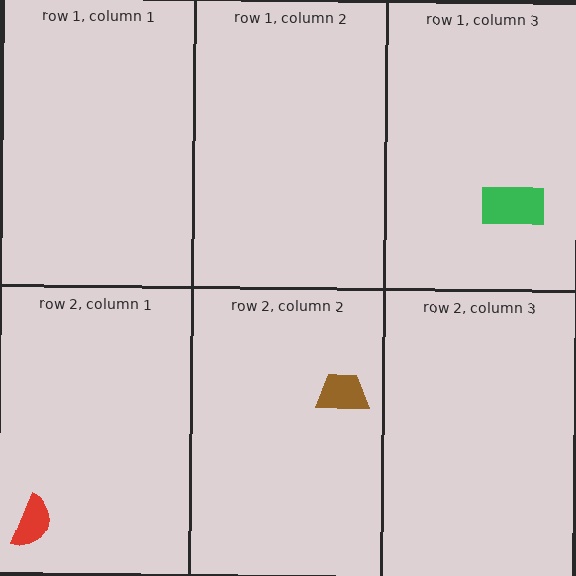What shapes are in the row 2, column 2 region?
The brown trapezoid.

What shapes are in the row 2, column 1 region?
The red semicircle.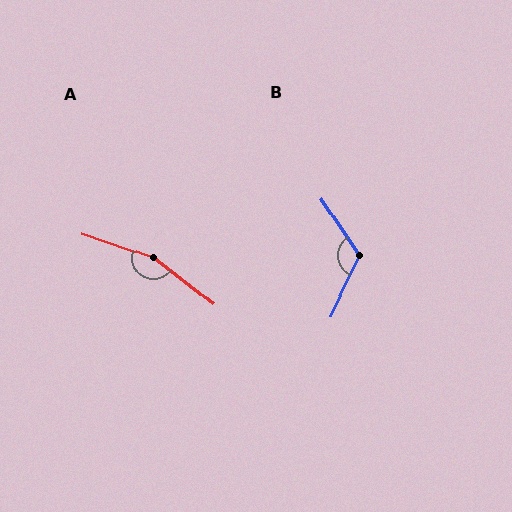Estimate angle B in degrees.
Approximately 121 degrees.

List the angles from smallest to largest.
B (121°), A (161°).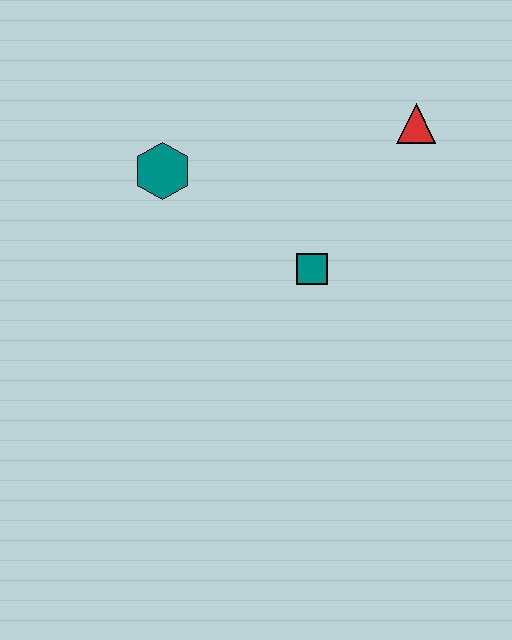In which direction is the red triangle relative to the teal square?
The red triangle is above the teal square.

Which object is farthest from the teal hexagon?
The red triangle is farthest from the teal hexagon.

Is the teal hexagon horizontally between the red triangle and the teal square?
No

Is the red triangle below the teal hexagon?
No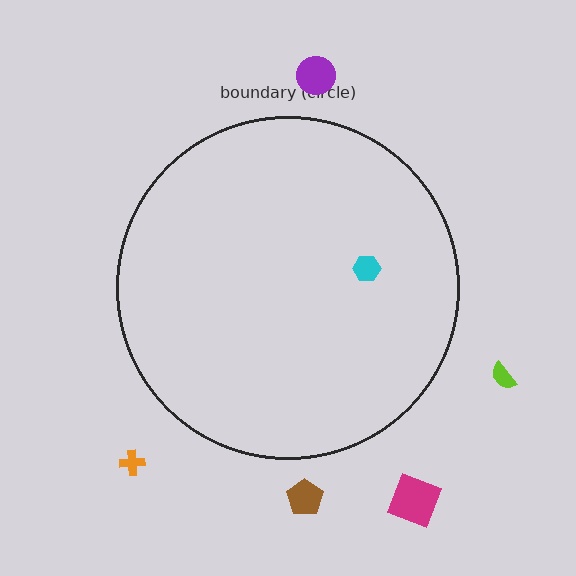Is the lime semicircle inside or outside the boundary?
Outside.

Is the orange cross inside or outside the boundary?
Outside.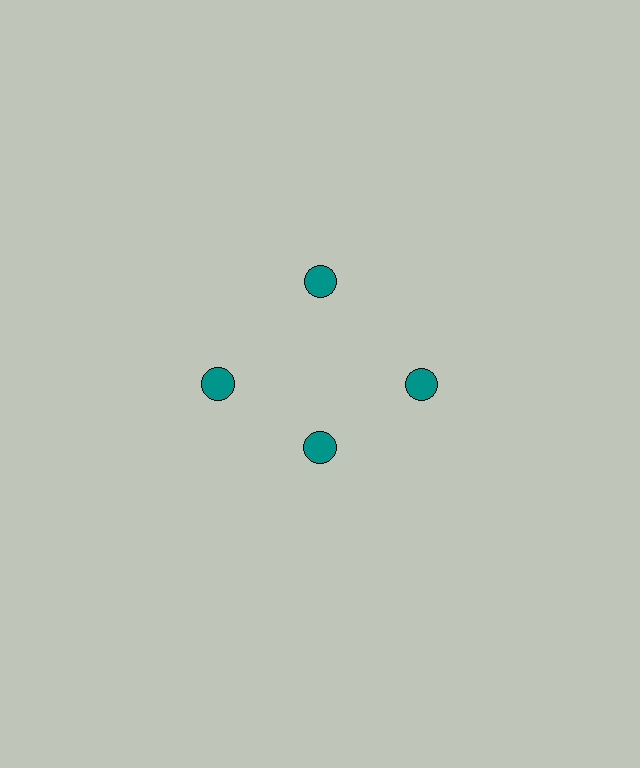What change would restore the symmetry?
The symmetry would be restored by moving it outward, back onto the ring so that all 4 circles sit at equal angles and equal distance from the center.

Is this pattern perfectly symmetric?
No. The 4 teal circles are arranged in a ring, but one element near the 6 o'clock position is pulled inward toward the center, breaking the 4-fold rotational symmetry.